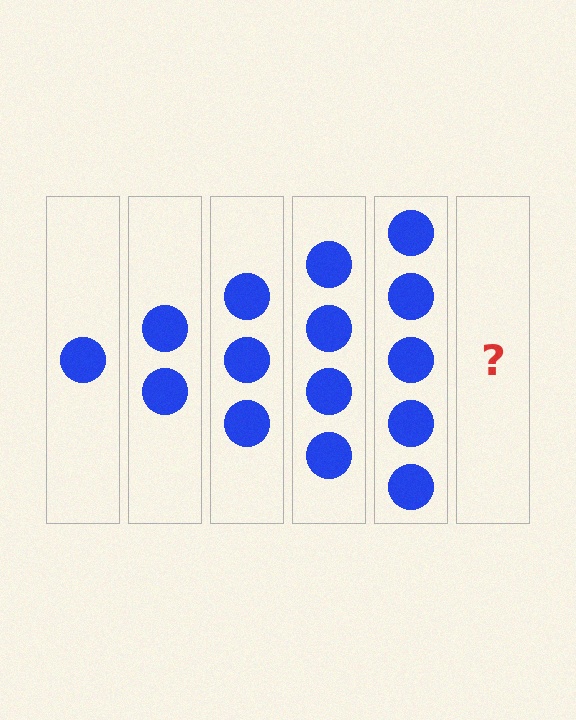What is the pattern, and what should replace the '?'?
The pattern is that each step adds one more circle. The '?' should be 6 circles.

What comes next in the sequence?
The next element should be 6 circles.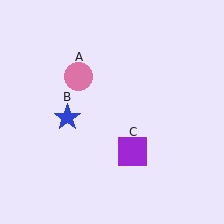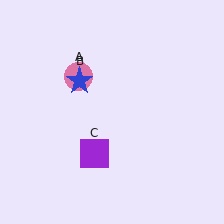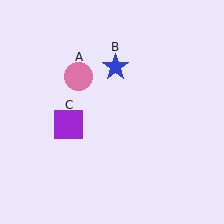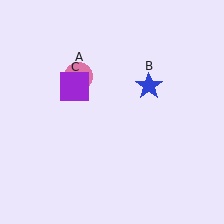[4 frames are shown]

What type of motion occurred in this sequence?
The blue star (object B), purple square (object C) rotated clockwise around the center of the scene.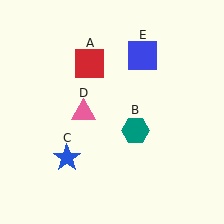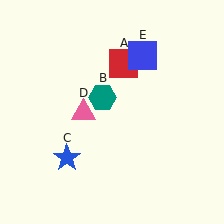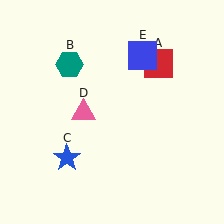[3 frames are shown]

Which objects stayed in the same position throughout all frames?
Blue star (object C) and pink triangle (object D) and blue square (object E) remained stationary.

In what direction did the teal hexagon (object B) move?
The teal hexagon (object B) moved up and to the left.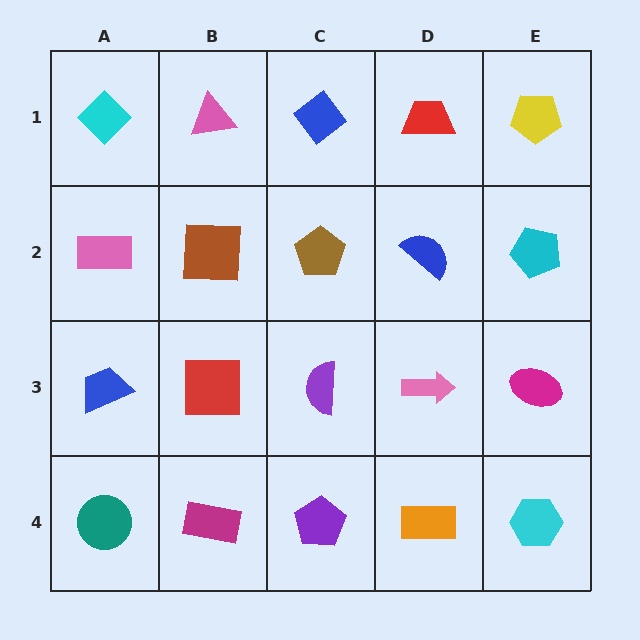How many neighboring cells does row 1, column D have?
3.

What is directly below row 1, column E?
A cyan pentagon.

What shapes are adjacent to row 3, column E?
A cyan pentagon (row 2, column E), a cyan hexagon (row 4, column E), a pink arrow (row 3, column D).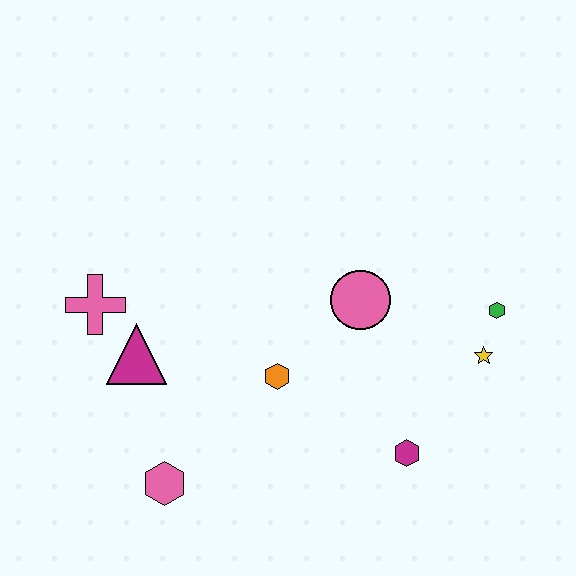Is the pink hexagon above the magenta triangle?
No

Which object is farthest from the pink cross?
The green hexagon is farthest from the pink cross.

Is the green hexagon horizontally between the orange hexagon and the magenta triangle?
No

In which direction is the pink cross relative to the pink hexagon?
The pink cross is above the pink hexagon.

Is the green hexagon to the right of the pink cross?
Yes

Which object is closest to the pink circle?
The orange hexagon is closest to the pink circle.